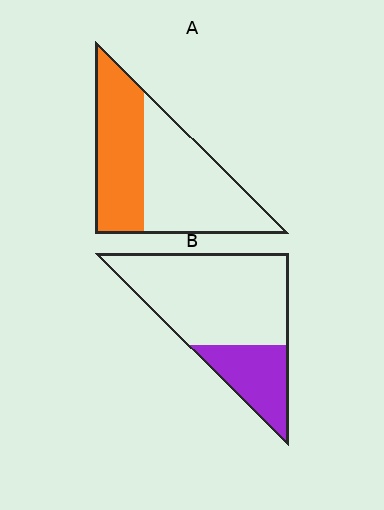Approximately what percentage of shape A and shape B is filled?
A is approximately 45% and B is approximately 25%.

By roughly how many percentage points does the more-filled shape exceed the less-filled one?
By roughly 15 percentage points (A over B).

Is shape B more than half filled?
No.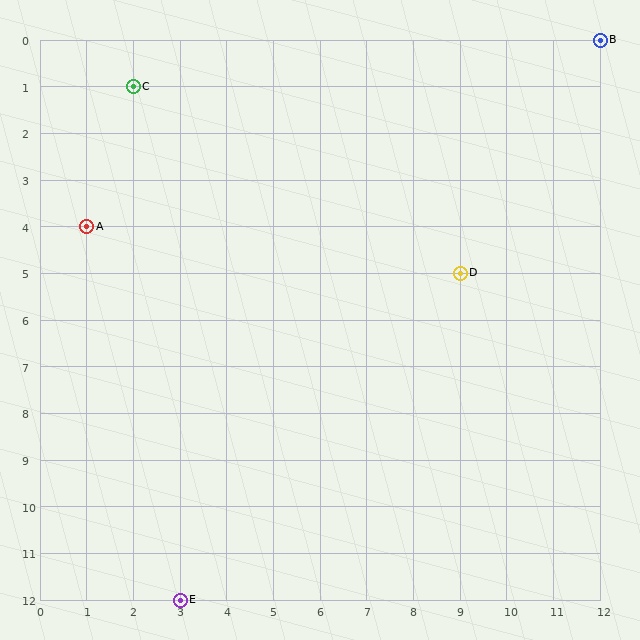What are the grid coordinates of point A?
Point A is at grid coordinates (1, 4).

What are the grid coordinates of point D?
Point D is at grid coordinates (9, 5).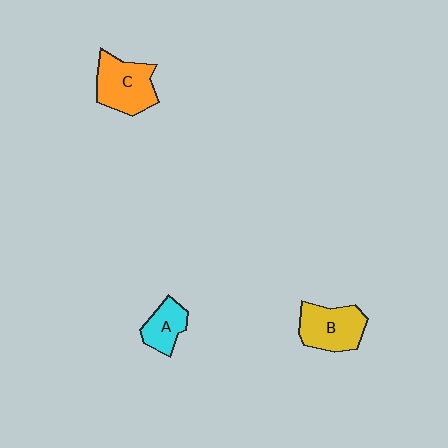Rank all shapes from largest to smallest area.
From largest to smallest: C (orange), B (yellow), A (cyan).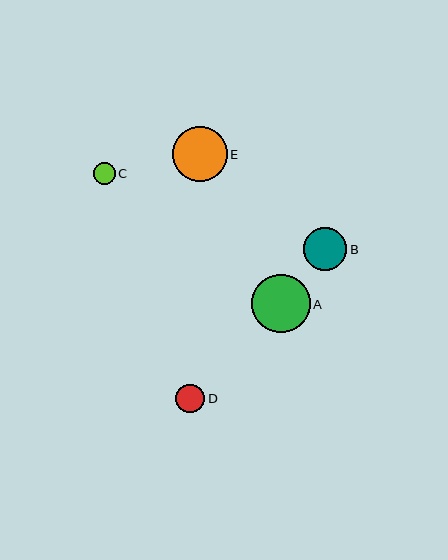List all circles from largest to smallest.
From largest to smallest: A, E, B, D, C.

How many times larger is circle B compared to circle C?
Circle B is approximately 2.0 times the size of circle C.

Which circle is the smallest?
Circle C is the smallest with a size of approximately 22 pixels.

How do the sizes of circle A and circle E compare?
Circle A and circle E are approximately the same size.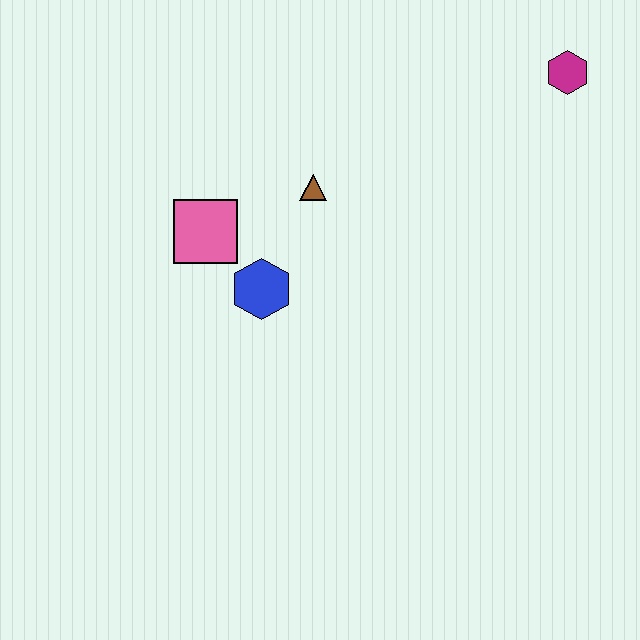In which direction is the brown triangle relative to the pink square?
The brown triangle is to the right of the pink square.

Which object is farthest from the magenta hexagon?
The pink square is farthest from the magenta hexagon.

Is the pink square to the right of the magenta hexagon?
No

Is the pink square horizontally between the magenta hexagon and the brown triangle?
No